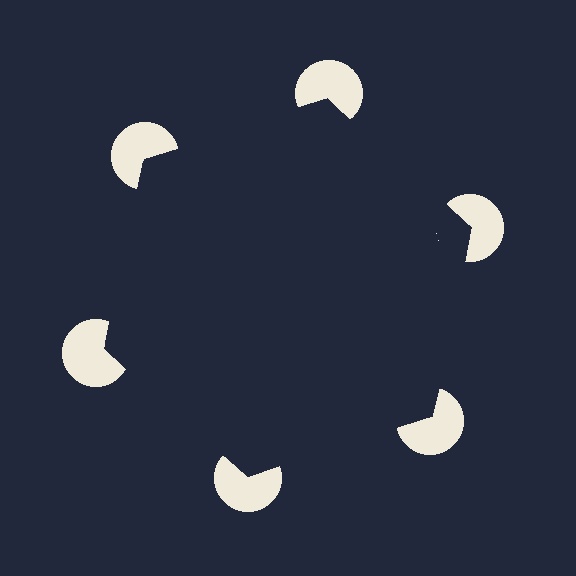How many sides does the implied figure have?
6 sides.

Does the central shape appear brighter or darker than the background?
It typically appears slightly darker than the background, even though no actual brightness change is drawn.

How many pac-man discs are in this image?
There are 6 — one at each vertex of the illusory hexagon.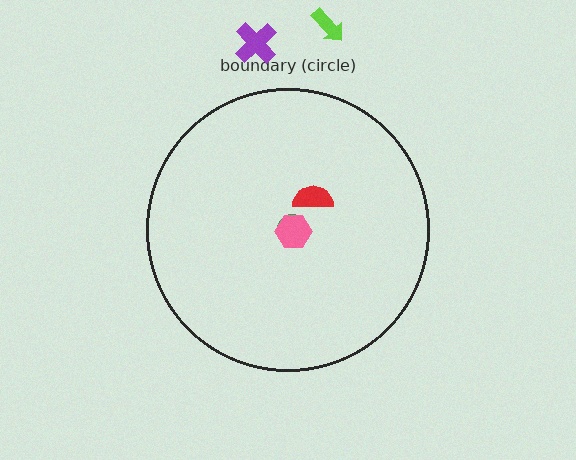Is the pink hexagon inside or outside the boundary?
Inside.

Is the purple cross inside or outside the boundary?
Outside.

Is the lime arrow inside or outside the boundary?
Outside.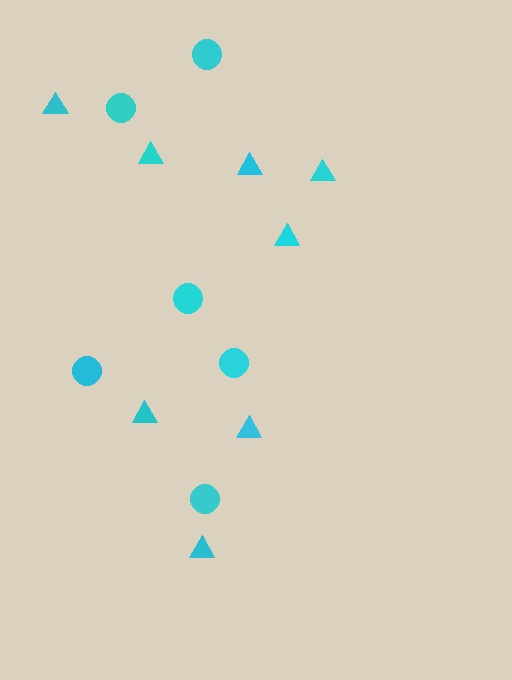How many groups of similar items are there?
There are 2 groups: one group of circles (6) and one group of triangles (8).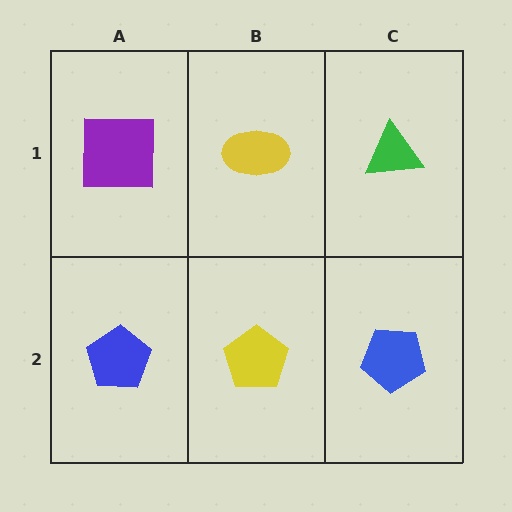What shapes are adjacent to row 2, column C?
A green triangle (row 1, column C), a yellow pentagon (row 2, column B).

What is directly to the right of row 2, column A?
A yellow pentagon.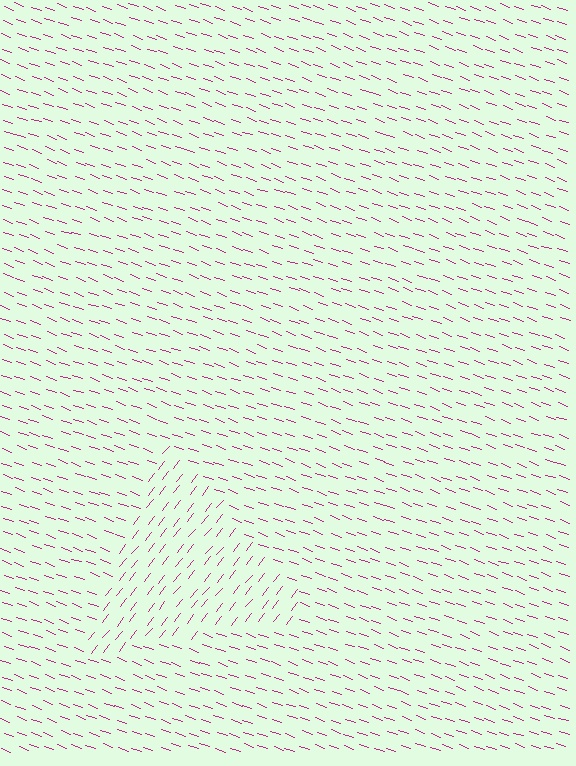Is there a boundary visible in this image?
Yes, there is a texture boundary formed by a change in line orientation.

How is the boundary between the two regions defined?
The boundary is defined purely by a change in line orientation (approximately 71 degrees difference). All lines are the same color and thickness.